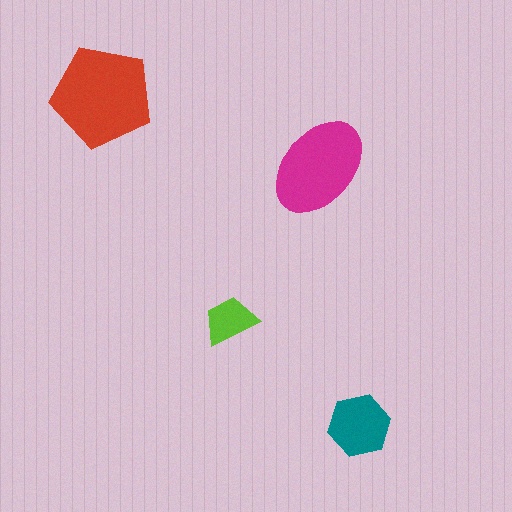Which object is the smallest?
The lime trapezoid.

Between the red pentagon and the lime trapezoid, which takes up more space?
The red pentagon.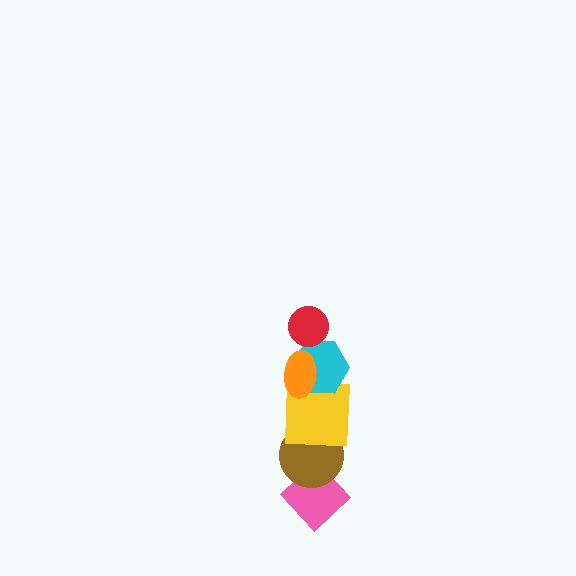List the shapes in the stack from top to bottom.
From top to bottom: the red circle, the orange ellipse, the cyan hexagon, the yellow square, the brown circle, the pink diamond.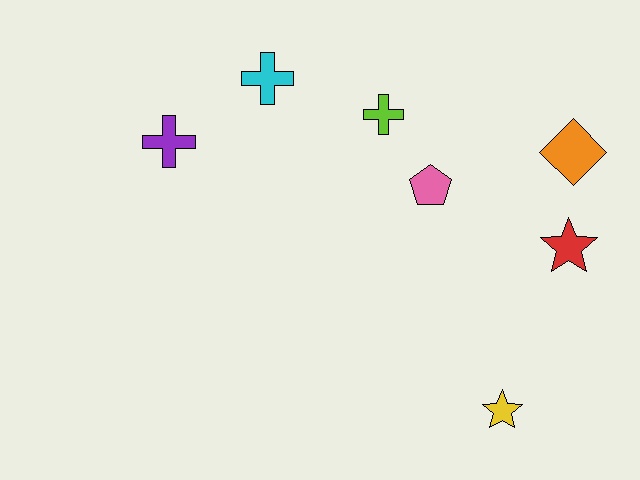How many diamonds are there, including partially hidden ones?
There is 1 diamond.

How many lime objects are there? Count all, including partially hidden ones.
There is 1 lime object.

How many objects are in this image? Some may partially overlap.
There are 7 objects.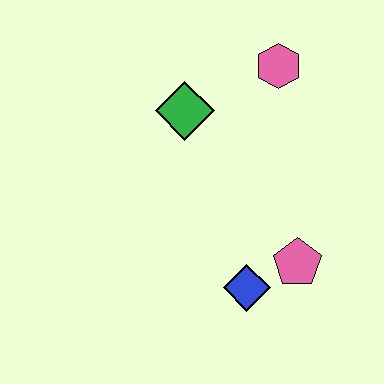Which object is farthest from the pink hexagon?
The blue diamond is farthest from the pink hexagon.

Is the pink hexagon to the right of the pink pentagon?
No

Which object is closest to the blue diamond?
The pink pentagon is closest to the blue diamond.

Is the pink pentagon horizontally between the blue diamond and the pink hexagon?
No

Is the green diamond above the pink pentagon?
Yes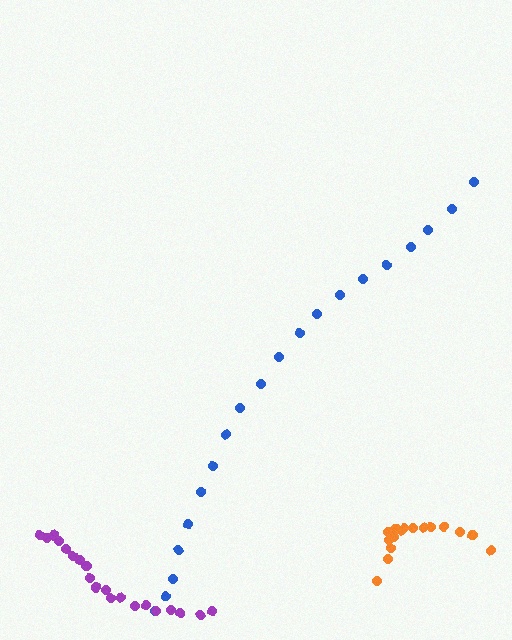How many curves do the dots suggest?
There are 3 distinct paths.